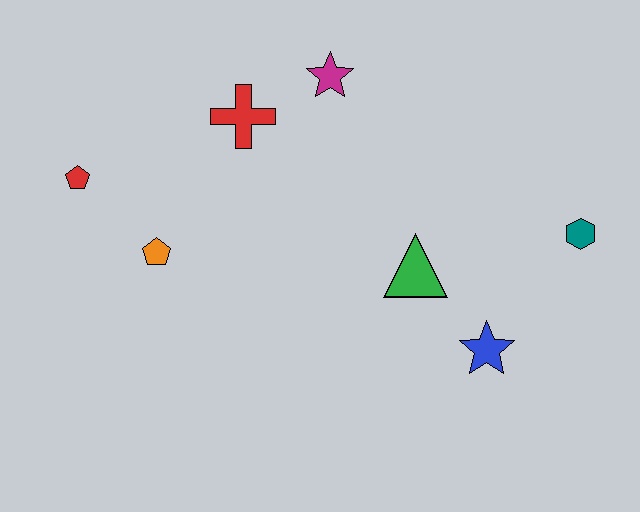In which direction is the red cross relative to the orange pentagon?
The red cross is above the orange pentagon.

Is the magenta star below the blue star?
No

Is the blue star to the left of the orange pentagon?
No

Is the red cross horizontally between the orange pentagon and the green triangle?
Yes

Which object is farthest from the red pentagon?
The teal hexagon is farthest from the red pentagon.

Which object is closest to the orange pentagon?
The red pentagon is closest to the orange pentagon.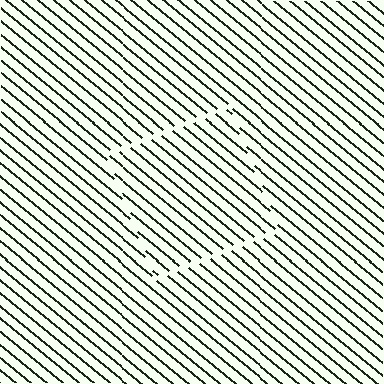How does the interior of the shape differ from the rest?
The interior of the shape contains the same grating, shifted by half a period — the contour is defined by the phase discontinuity where line-ends from the inner and outer gratings abut.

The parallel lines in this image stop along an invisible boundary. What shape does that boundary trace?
An illusory square. The interior of the shape contains the same grating, shifted by half a period — the contour is defined by the phase discontinuity where line-ends from the inner and outer gratings abut.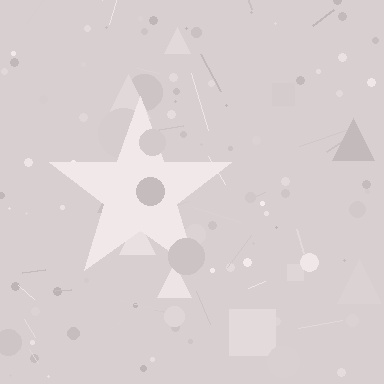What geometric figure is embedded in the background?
A star is embedded in the background.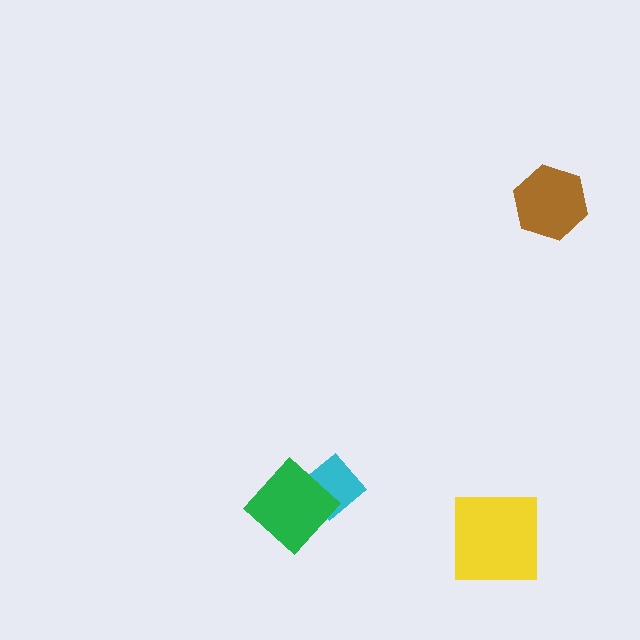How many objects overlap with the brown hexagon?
0 objects overlap with the brown hexagon.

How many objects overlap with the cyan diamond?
1 object overlaps with the cyan diamond.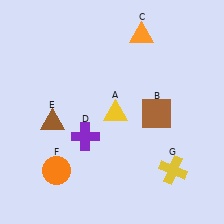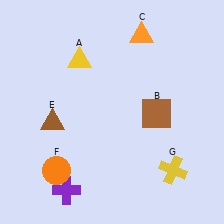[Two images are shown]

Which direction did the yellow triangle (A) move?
The yellow triangle (A) moved up.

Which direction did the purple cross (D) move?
The purple cross (D) moved down.